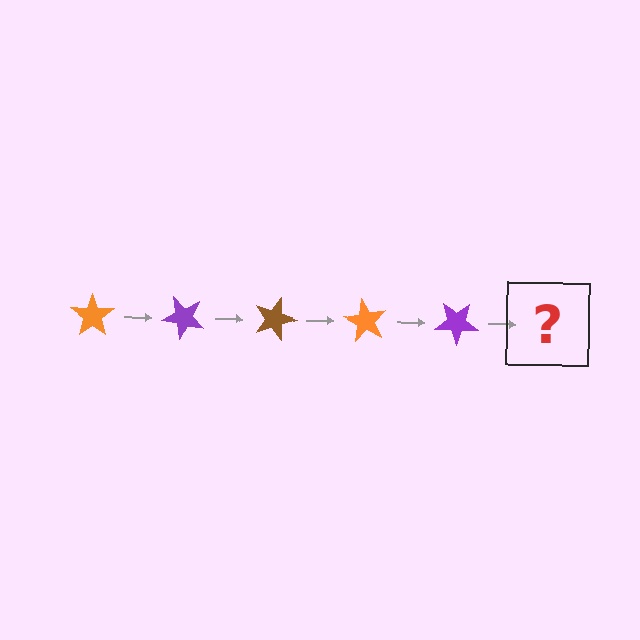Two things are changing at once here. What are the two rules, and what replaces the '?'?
The two rules are that it rotates 45 degrees each step and the color cycles through orange, purple, and brown. The '?' should be a brown star, rotated 225 degrees from the start.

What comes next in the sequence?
The next element should be a brown star, rotated 225 degrees from the start.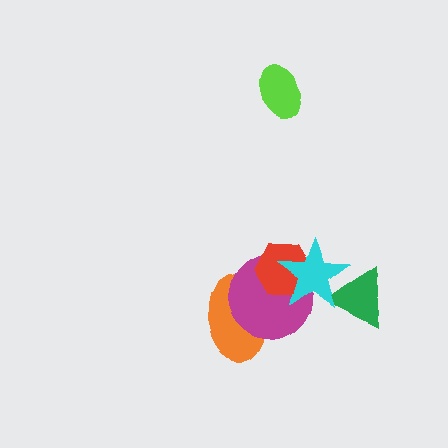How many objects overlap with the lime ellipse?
0 objects overlap with the lime ellipse.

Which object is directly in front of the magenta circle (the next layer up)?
The red hexagon is directly in front of the magenta circle.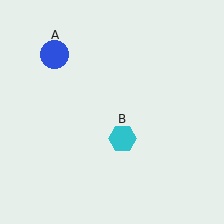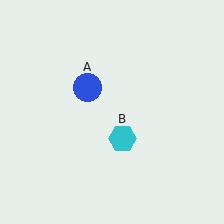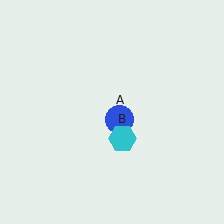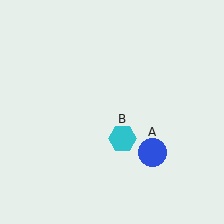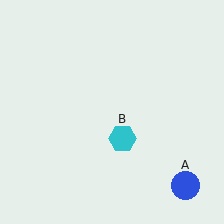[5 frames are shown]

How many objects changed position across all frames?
1 object changed position: blue circle (object A).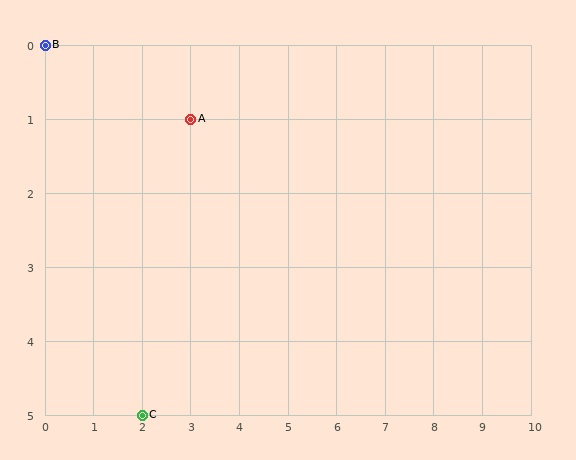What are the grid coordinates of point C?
Point C is at grid coordinates (2, 5).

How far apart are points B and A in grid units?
Points B and A are 3 columns and 1 row apart (about 3.2 grid units diagonally).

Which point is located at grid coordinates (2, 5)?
Point C is at (2, 5).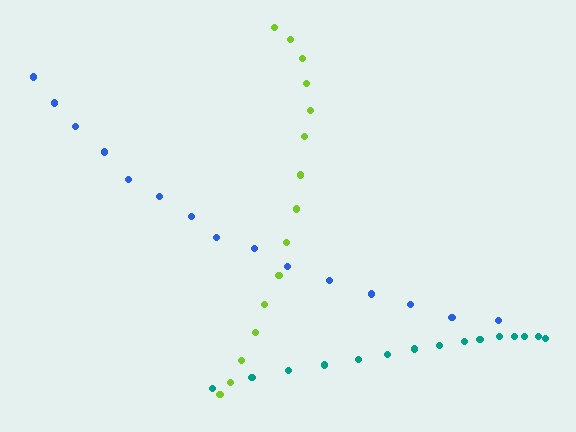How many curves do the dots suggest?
There are 3 distinct paths.